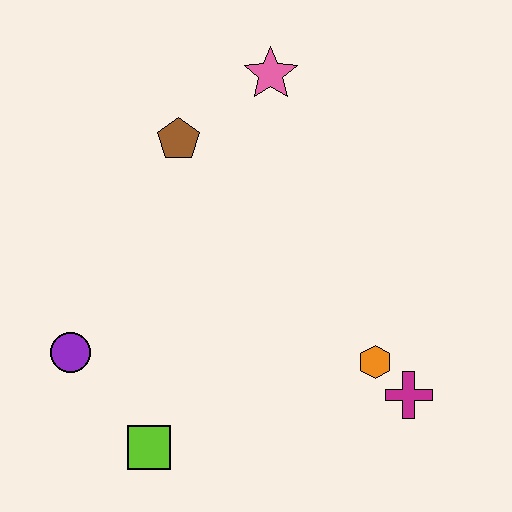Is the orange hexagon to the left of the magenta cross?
Yes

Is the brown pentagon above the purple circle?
Yes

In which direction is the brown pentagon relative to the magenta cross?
The brown pentagon is above the magenta cross.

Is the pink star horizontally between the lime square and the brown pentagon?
No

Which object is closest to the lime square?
The purple circle is closest to the lime square.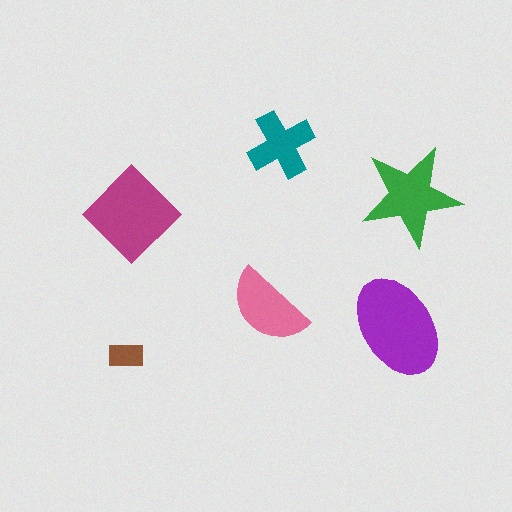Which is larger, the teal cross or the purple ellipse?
The purple ellipse.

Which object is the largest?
The purple ellipse.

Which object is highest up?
The teal cross is topmost.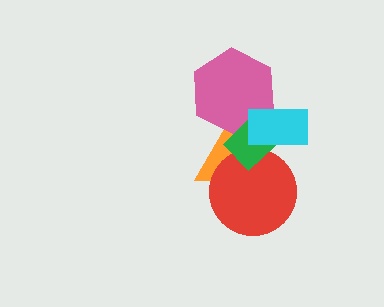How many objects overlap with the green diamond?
4 objects overlap with the green diamond.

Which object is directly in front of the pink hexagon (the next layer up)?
The green diamond is directly in front of the pink hexagon.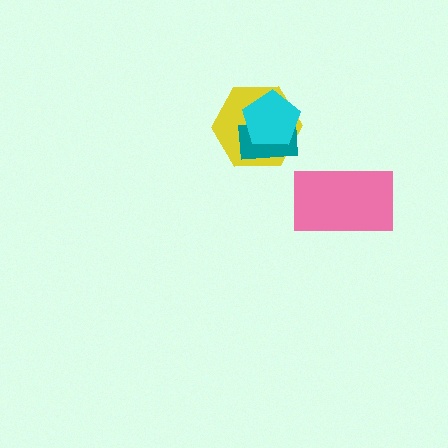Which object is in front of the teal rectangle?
The cyan pentagon is in front of the teal rectangle.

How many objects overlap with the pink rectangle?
0 objects overlap with the pink rectangle.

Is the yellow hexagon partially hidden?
Yes, it is partially covered by another shape.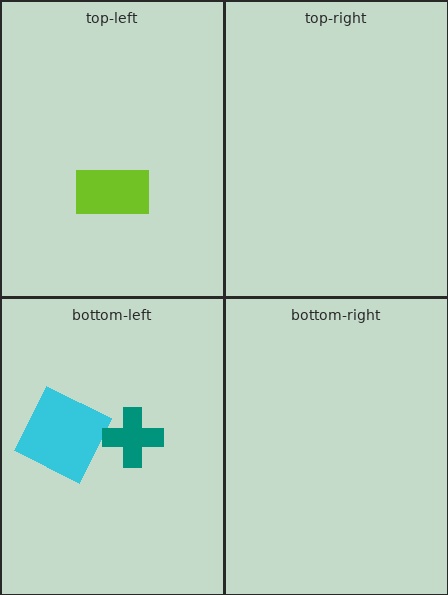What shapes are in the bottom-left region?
The cyan square, the teal cross.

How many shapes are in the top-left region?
1.